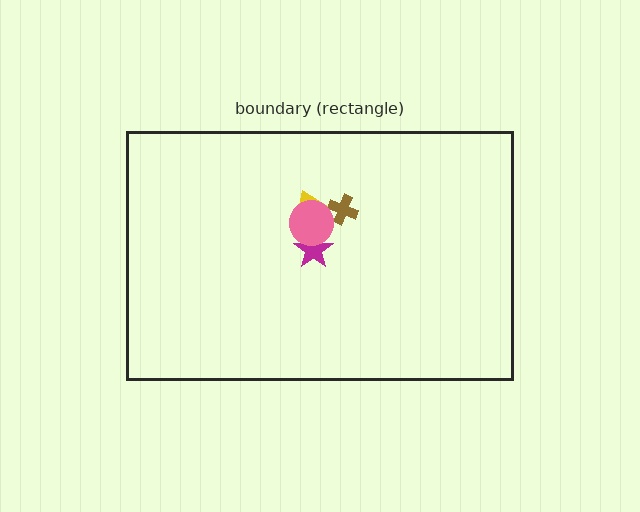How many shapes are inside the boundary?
4 inside, 0 outside.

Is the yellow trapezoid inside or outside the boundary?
Inside.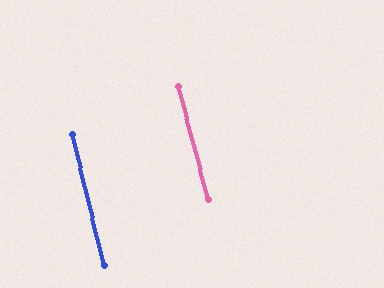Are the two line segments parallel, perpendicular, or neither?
Parallel — their directions differ by only 1.4°.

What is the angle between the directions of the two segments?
Approximately 1 degree.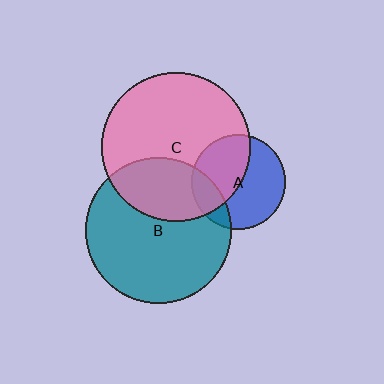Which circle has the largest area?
Circle C (pink).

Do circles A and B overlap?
Yes.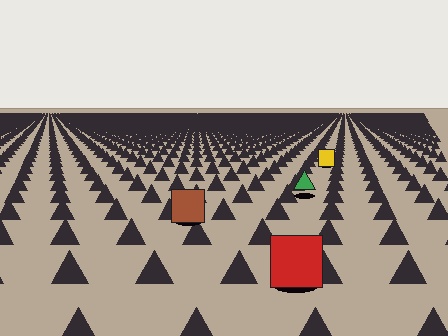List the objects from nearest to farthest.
From nearest to farthest: the red square, the brown square, the green triangle, the yellow square.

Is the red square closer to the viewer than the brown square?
Yes. The red square is closer — you can tell from the texture gradient: the ground texture is coarser near it.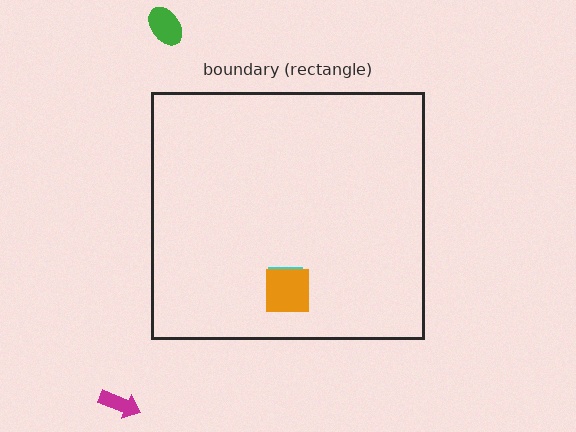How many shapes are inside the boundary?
2 inside, 2 outside.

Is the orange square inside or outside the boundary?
Inside.